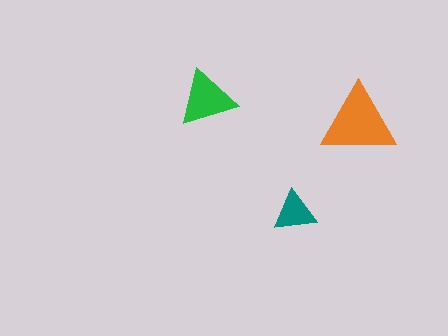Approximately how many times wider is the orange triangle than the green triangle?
About 1.5 times wider.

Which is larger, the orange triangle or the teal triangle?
The orange one.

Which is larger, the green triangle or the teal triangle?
The green one.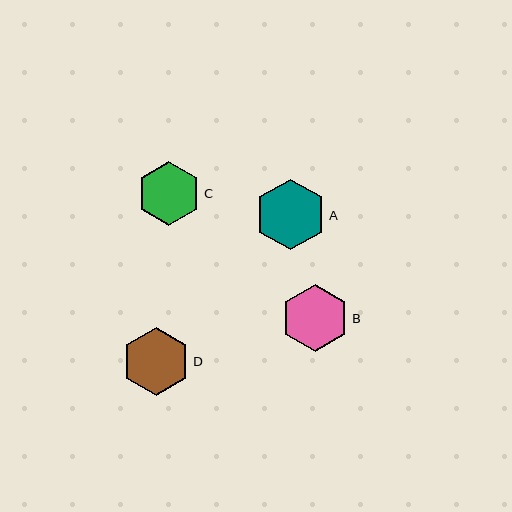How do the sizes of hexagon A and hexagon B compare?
Hexagon A and hexagon B are approximately the same size.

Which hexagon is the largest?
Hexagon A is the largest with a size of approximately 71 pixels.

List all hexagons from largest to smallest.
From largest to smallest: A, D, B, C.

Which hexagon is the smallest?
Hexagon C is the smallest with a size of approximately 64 pixels.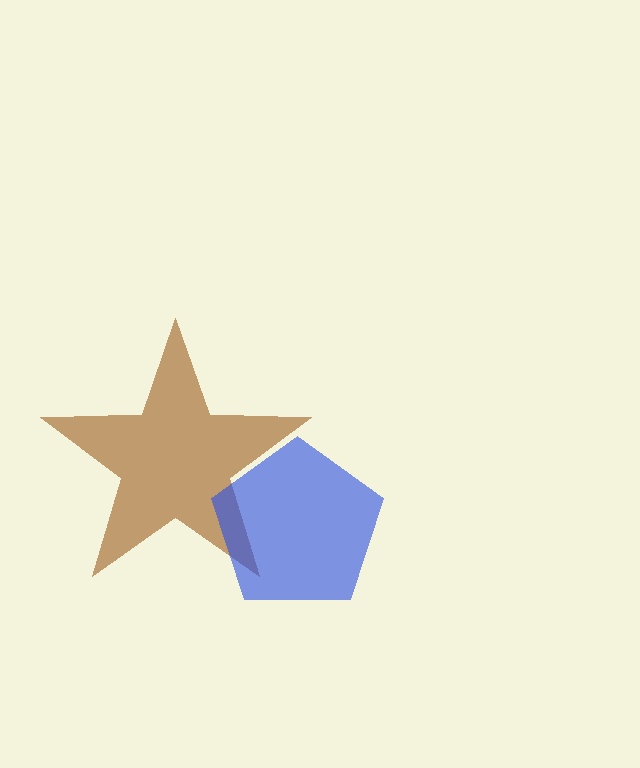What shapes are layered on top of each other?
The layered shapes are: a brown star, a blue pentagon.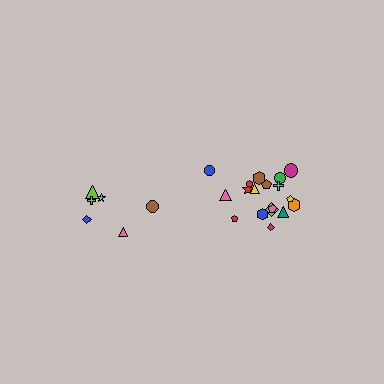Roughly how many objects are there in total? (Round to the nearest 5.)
Roughly 25 objects in total.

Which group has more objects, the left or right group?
The right group.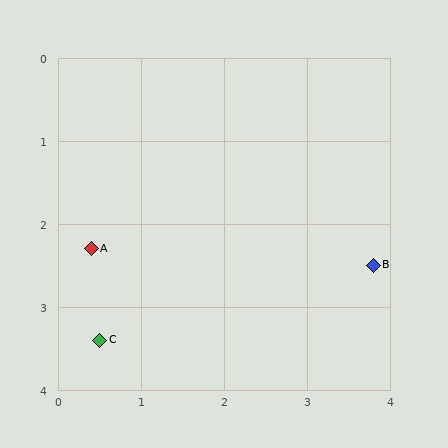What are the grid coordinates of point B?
Point B is at approximately (3.8, 2.5).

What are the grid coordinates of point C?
Point C is at approximately (0.5, 3.4).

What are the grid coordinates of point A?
Point A is at approximately (0.4, 2.3).